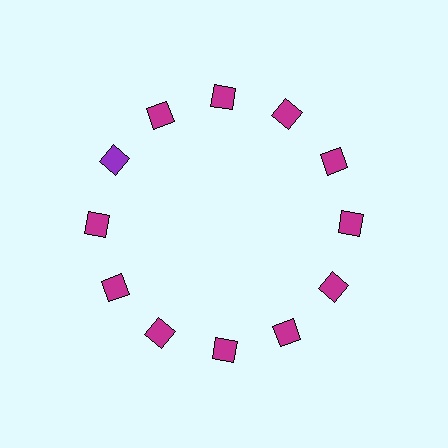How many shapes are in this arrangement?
There are 12 shapes arranged in a ring pattern.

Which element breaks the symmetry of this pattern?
The purple square at roughly the 10 o'clock position breaks the symmetry. All other shapes are magenta squares.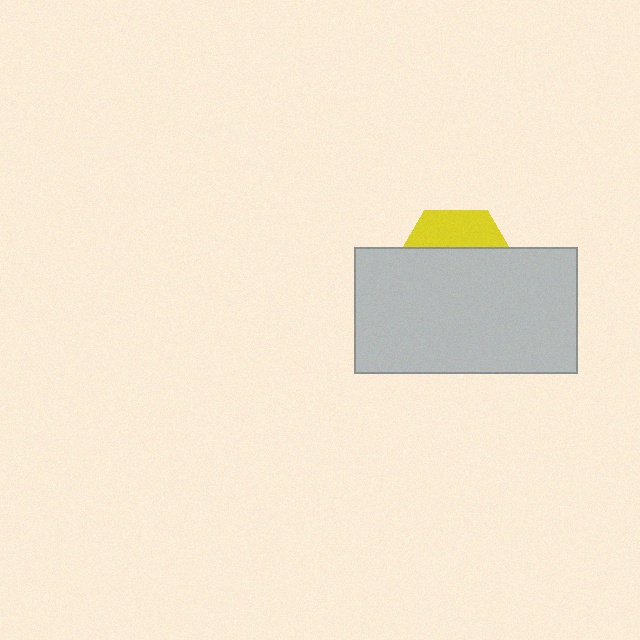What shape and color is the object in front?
The object in front is a light gray rectangle.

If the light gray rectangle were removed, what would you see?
You would see the complete yellow hexagon.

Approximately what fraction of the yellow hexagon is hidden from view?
Roughly 69% of the yellow hexagon is hidden behind the light gray rectangle.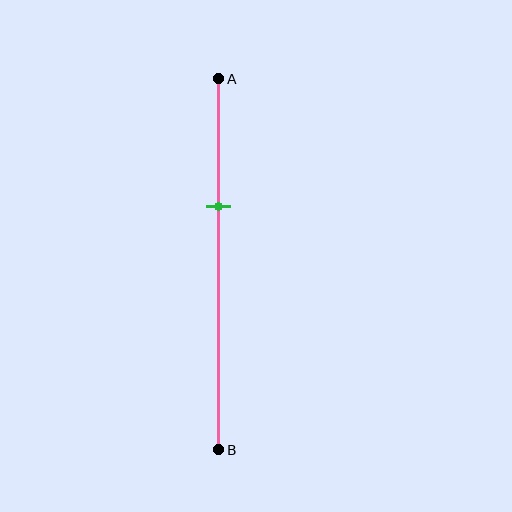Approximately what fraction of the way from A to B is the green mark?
The green mark is approximately 35% of the way from A to B.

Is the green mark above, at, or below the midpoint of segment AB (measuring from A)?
The green mark is above the midpoint of segment AB.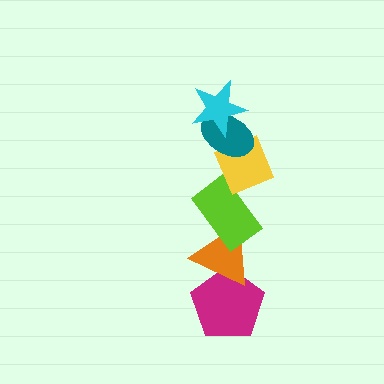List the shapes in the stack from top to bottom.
From top to bottom: the cyan star, the teal ellipse, the yellow diamond, the lime rectangle, the orange triangle, the magenta pentagon.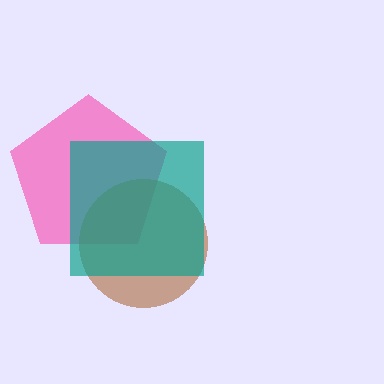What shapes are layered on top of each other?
The layered shapes are: a pink pentagon, a brown circle, a teal square.